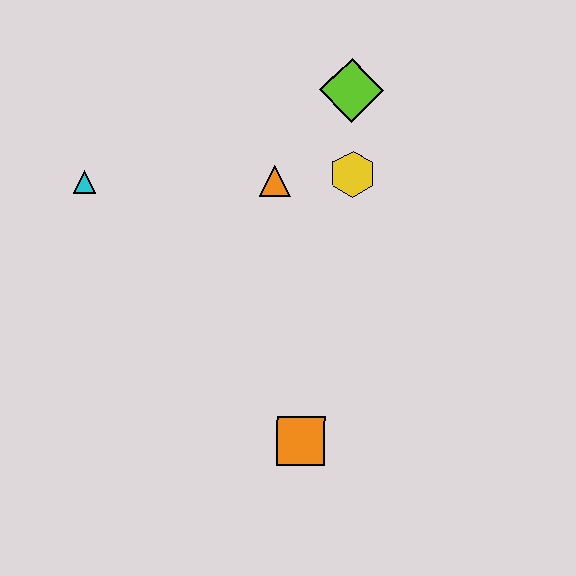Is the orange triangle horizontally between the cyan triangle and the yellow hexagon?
Yes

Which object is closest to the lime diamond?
The yellow hexagon is closest to the lime diamond.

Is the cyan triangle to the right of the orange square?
No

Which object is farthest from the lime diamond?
The orange square is farthest from the lime diamond.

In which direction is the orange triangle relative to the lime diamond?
The orange triangle is below the lime diamond.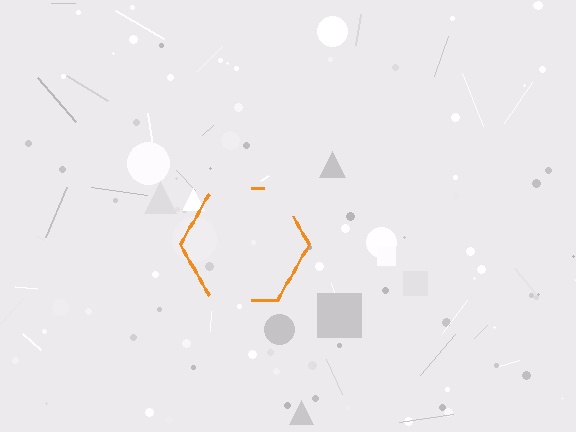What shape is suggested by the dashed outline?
The dashed outline suggests a hexagon.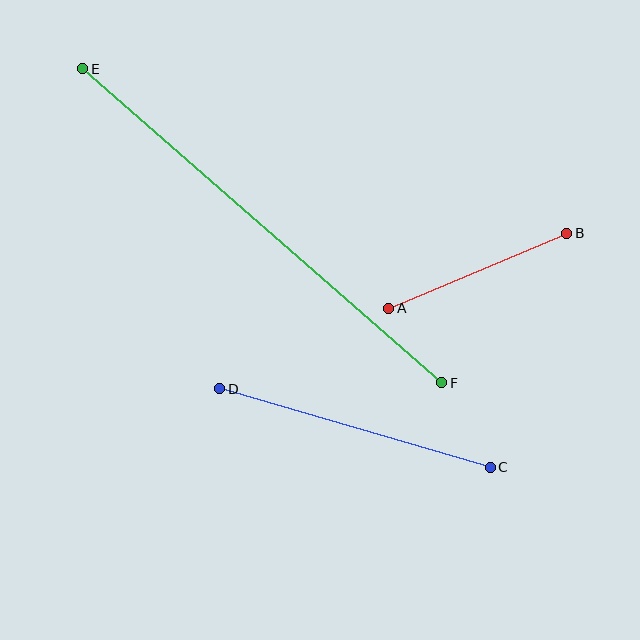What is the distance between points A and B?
The distance is approximately 193 pixels.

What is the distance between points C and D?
The distance is approximately 282 pixels.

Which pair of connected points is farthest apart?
Points E and F are farthest apart.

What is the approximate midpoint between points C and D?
The midpoint is at approximately (355, 428) pixels.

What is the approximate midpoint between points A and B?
The midpoint is at approximately (478, 271) pixels.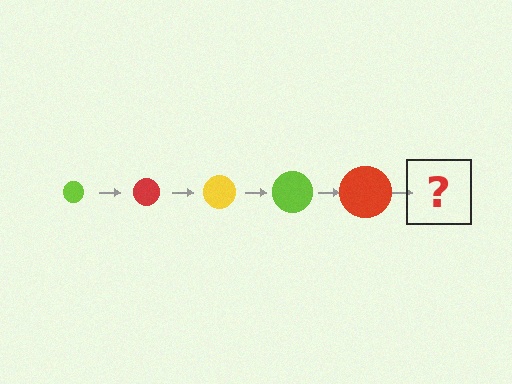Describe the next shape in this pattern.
It should be a yellow circle, larger than the previous one.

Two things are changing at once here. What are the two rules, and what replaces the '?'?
The two rules are that the circle grows larger each step and the color cycles through lime, red, and yellow. The '?' should be a yellow circle, larger than the previous one.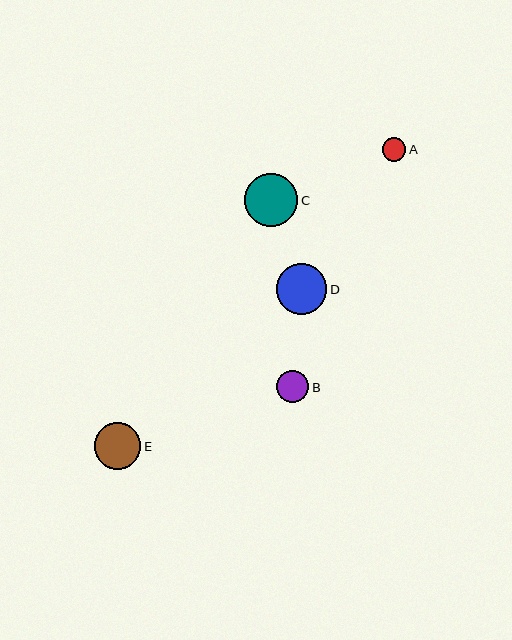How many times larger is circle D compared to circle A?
Circle D is approximately 2.2 times the size of circle A.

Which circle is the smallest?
Circle A is the smallest with a size of approximately 23 pixels.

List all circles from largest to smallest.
From largest to smallest: C, D, E, B, A.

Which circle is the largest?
Circle C is the largest with a size of approximately 53 pixels.